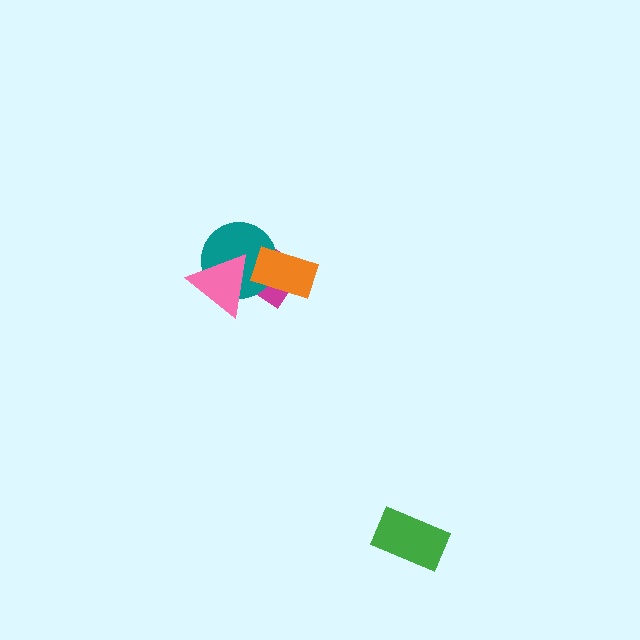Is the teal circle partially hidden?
Yes, it is partially covered by another shape.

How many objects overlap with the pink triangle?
2 objects overlap with the pink triangle.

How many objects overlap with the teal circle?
3 objects overlap with the teal circle.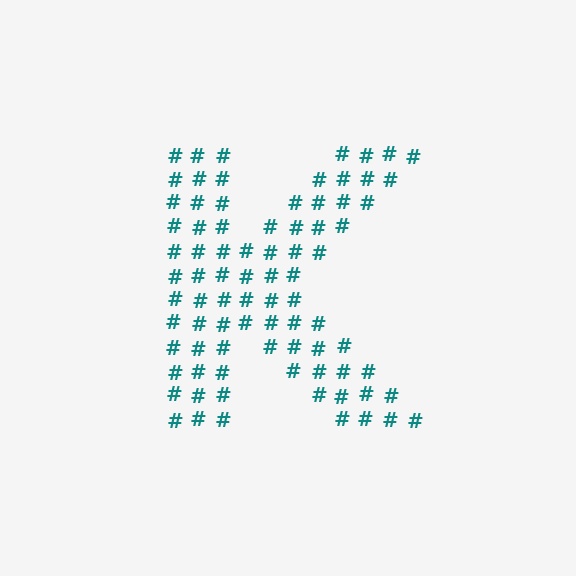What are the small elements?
The small elements are hash symbols.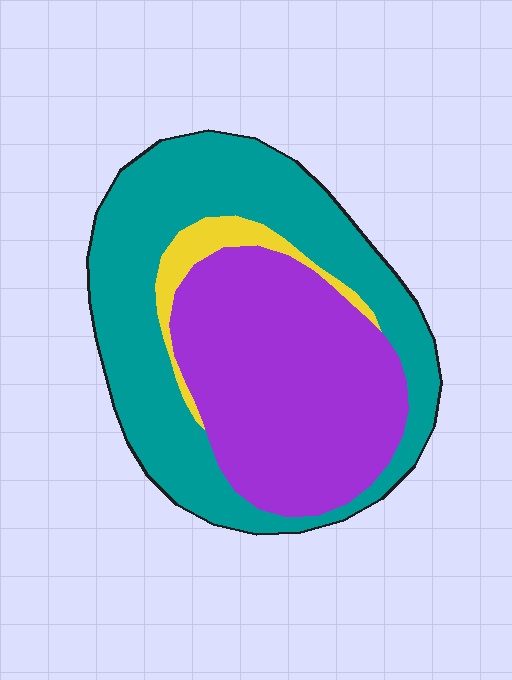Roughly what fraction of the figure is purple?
Purple covers 44% of the figure.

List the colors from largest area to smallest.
From largest to smallest: teal, purple, yellow.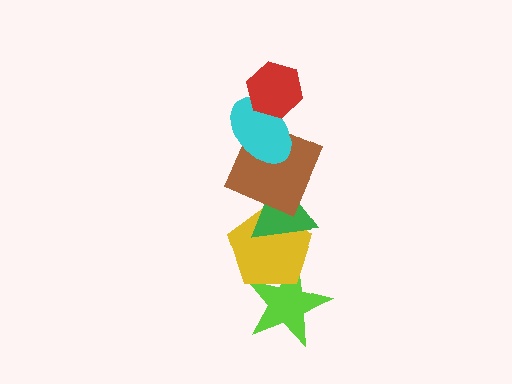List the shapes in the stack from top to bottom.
From top to bottom: the red hexagon, the cyan ellipse, the brown square, the green triangle, the yellow pentagon, the lime star.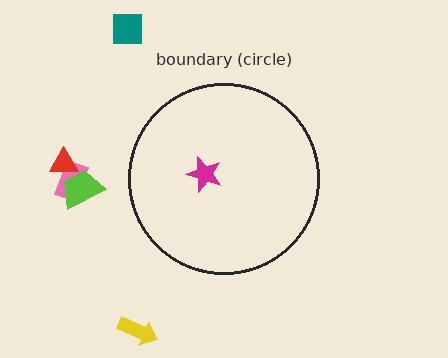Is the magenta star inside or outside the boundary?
Inside.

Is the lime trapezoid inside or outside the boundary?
Outside.